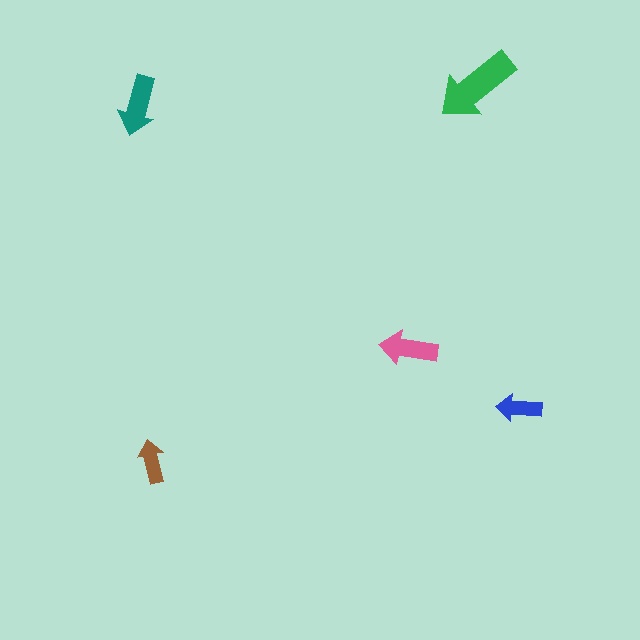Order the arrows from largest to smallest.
the green one, the teal one, the pink one, the blue one, the brown one.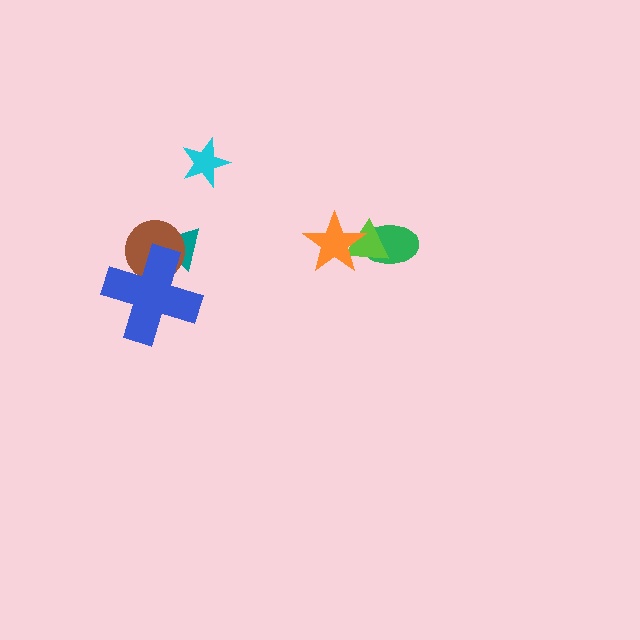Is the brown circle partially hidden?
Yes, it is partially covered by another shape.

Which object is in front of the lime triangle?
The orange star is in front of the lime triangle.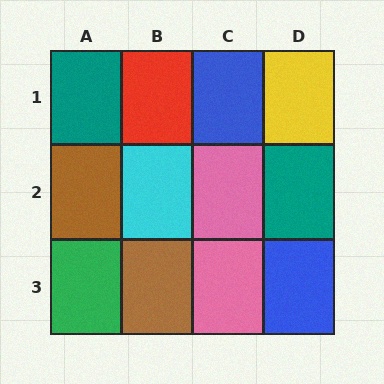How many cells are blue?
2 cells are blue.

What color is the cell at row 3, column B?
Brown.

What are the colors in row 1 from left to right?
Teal, red, blue, yellow.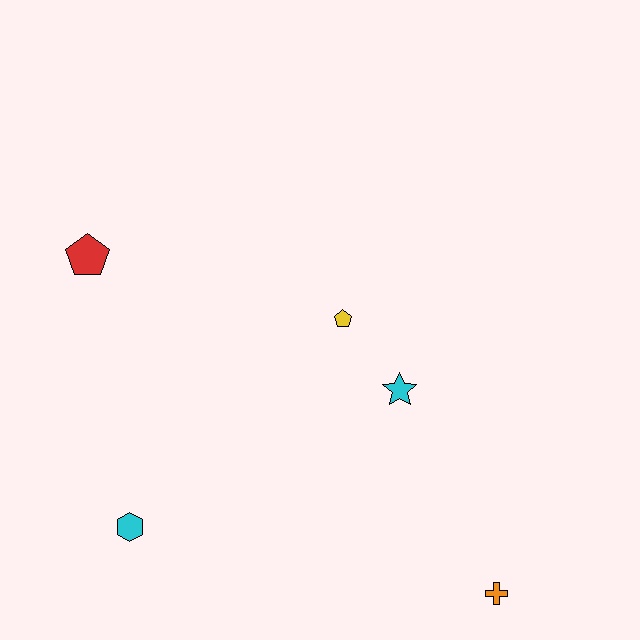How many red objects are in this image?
There is 1 red object.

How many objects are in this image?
There are 5 objects.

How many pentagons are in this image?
There are 2 pentagons.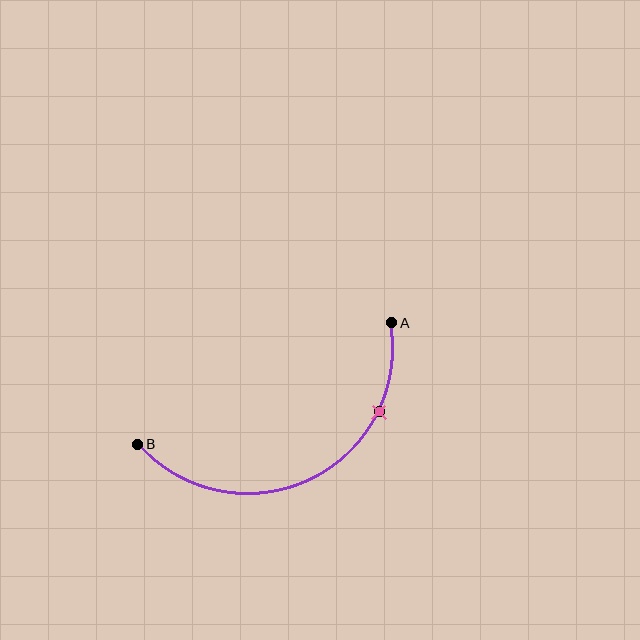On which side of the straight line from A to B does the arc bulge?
The arc bulges below the straight line connecting A and B.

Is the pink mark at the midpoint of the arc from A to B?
No. The pink mark lies on the arc but is closer to endpoint A. The arc midpoint would be at the point on the curve equidistant along the arc from both A and B.